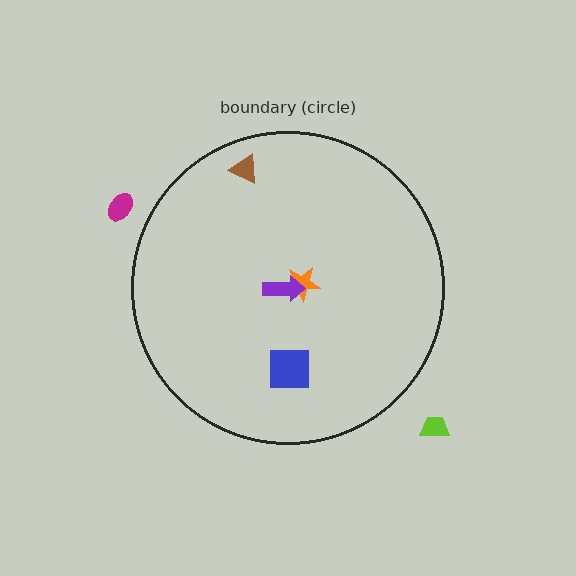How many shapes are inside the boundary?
4 inside, 2 outside.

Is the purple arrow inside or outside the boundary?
Inside.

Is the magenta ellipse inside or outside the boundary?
Outside.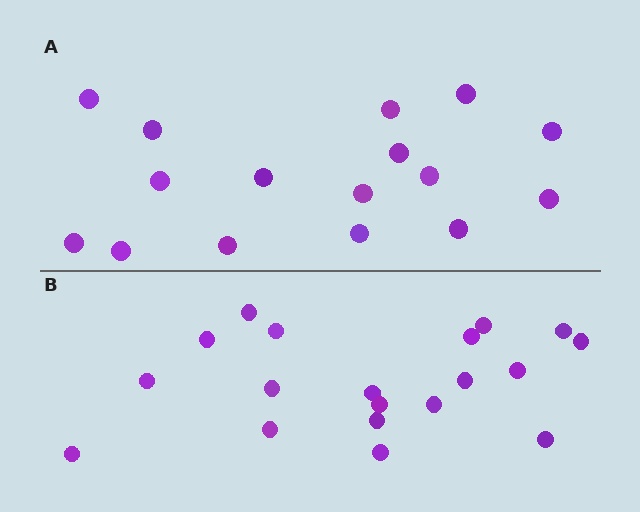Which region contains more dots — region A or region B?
Region B (the bottom region) has more dots.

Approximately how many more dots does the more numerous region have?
Region B has just a few more — roughly 2 or 3 more dots than region A.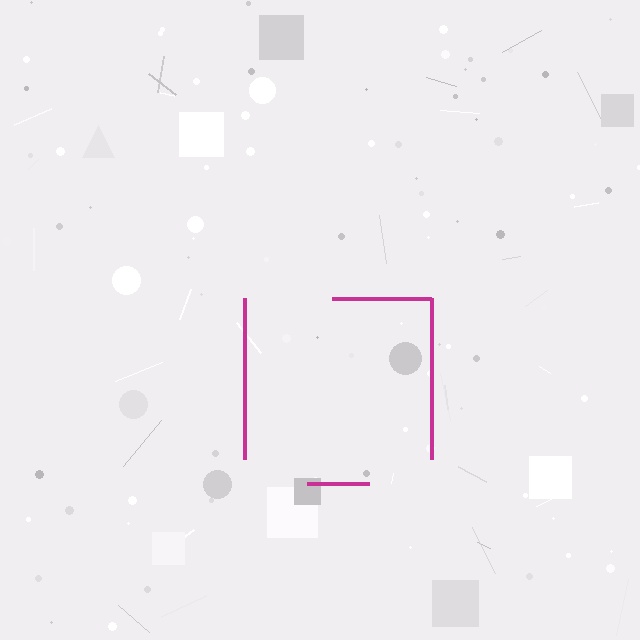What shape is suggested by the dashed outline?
The dashed outline suggests a square.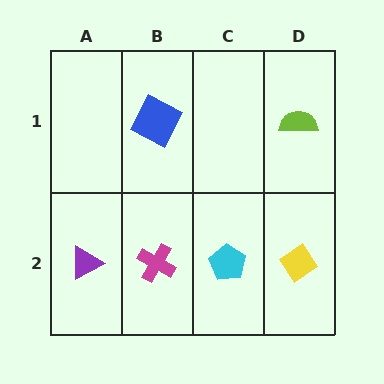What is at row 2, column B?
A magenta cross.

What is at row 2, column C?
A cyan pentagon.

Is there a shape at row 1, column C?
No, that cell is empty.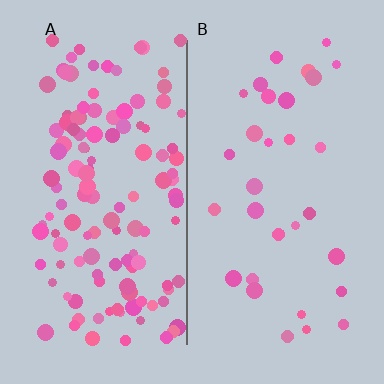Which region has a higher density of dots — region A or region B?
A (the left).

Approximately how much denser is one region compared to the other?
Approximately 3.9× — region A over region B.